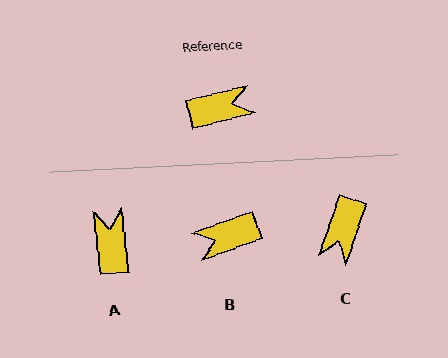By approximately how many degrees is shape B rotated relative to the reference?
Approximately 174 degrees clockwise.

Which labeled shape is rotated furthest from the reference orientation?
B, about 174 degrees away.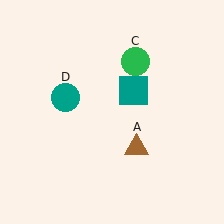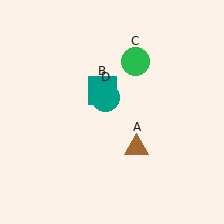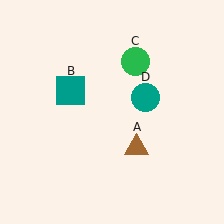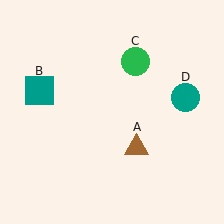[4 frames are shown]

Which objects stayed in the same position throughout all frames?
Brown triangle (object A) and green circle (object C) remained stationary.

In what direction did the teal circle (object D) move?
The teal circle (object D) moved right.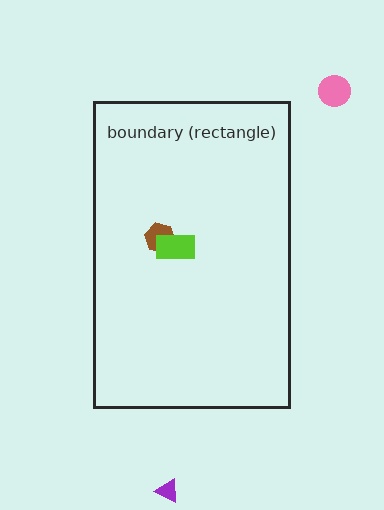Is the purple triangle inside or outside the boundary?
Outside.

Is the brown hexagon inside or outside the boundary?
Inside.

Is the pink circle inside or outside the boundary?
Outside.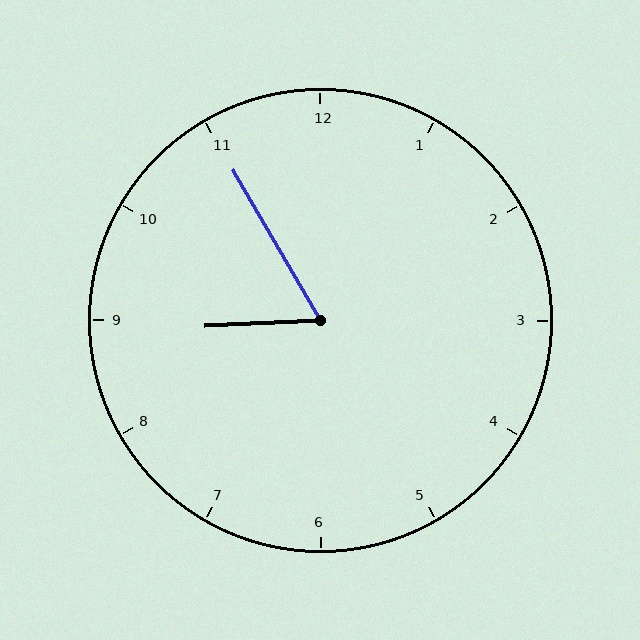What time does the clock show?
8:55.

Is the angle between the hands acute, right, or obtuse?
It is acute.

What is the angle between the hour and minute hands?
Approximately 62 degrees.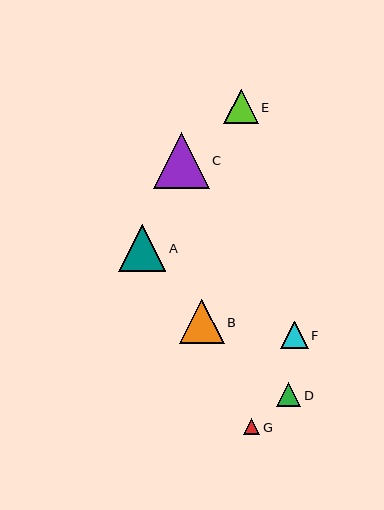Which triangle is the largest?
Triangle C is the largest with a size of approximately 56 pixels.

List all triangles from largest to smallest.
From largest to smallest: C, A, B, E, F, D, G.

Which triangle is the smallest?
Triangle G is the smallest with a size of approximately 16 pixels.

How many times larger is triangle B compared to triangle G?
Triangle B is approximately 2.8 times the size of triangle G.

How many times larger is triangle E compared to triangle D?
Triangle E is approximately 1.4 times the size of triangle D.